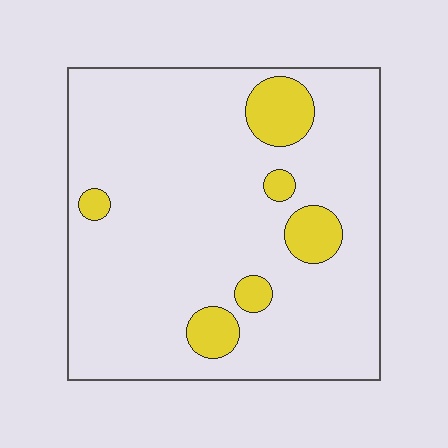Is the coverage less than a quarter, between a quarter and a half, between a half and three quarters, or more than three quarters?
Less than a quarter.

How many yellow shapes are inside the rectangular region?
6.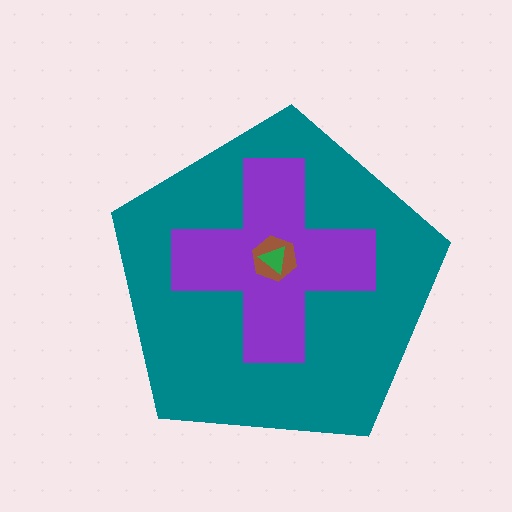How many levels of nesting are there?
4.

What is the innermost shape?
The green triangle.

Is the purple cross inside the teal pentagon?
Yes.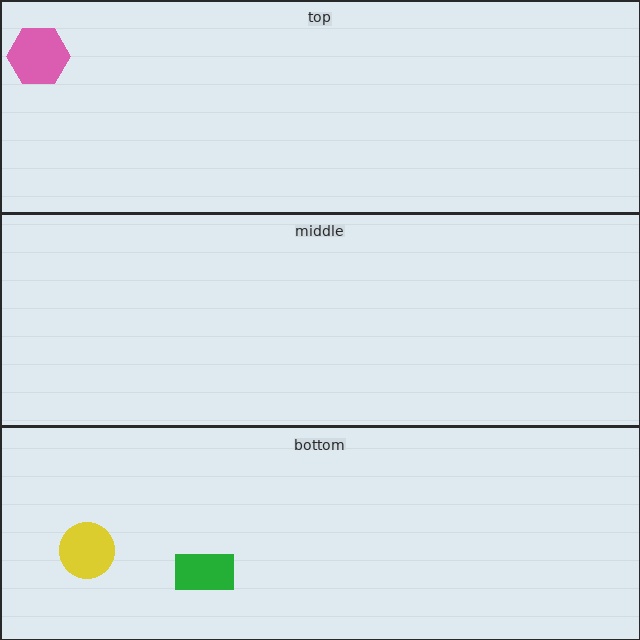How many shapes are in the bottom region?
2.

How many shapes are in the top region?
1.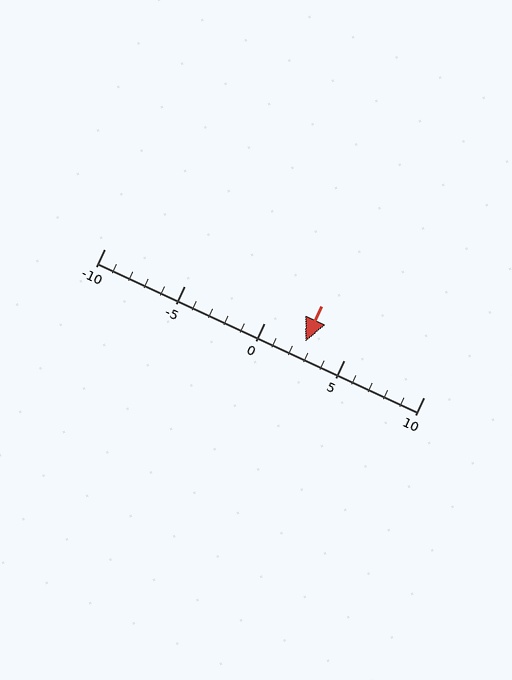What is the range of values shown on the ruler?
The ruler shows values from -10 to 10.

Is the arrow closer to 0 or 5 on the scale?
The arrow is closer to 5.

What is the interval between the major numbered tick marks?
The major tick marks are spaced 5 units apart.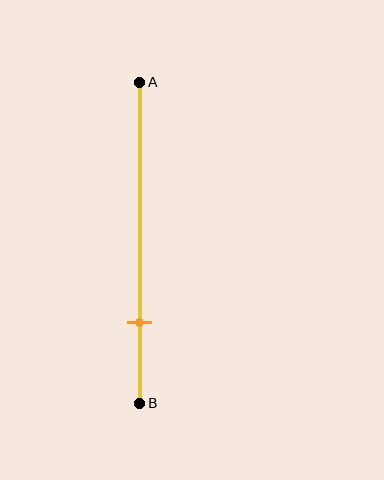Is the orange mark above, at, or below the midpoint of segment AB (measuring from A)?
The orange mark is below the midpoint of segment AB.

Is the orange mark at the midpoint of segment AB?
No, the mark is at about 75% from A, not at the 50% midpoint.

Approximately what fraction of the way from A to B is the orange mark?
The orange mark is approximately 75% of the way from A to B.